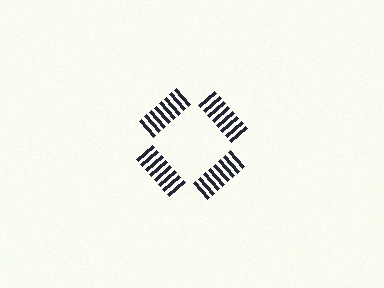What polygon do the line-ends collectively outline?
An illusory square — the line segments terminate on its edges but no continuous stroke is drawn.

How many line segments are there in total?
32 — 8 along each of the 4 edges.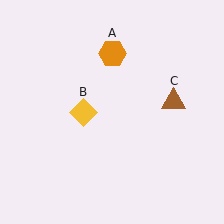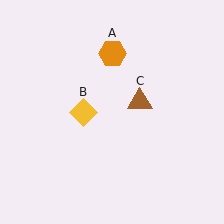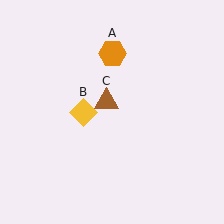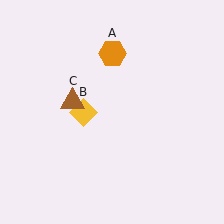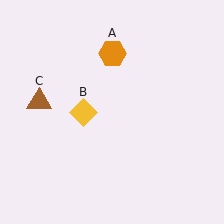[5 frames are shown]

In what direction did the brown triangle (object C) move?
The brown triangle (object C) moved left.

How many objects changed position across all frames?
1 object changed position: brown triangle (object C).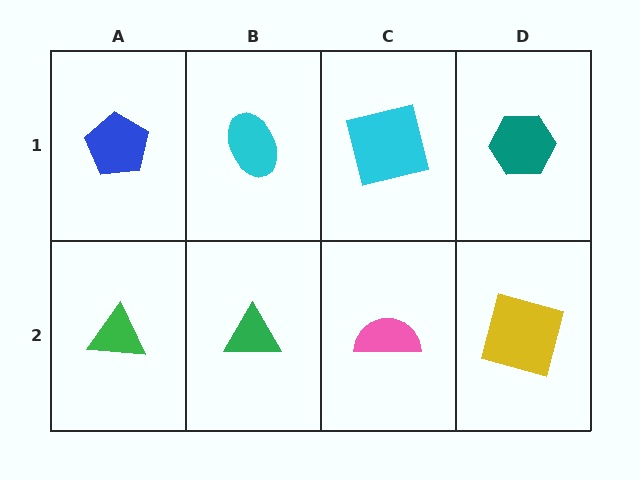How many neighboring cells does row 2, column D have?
2.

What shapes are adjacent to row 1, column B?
A green triangle (row 2, column B), a blue pentagon (row 1, column A), a cyan square (row 1, column C).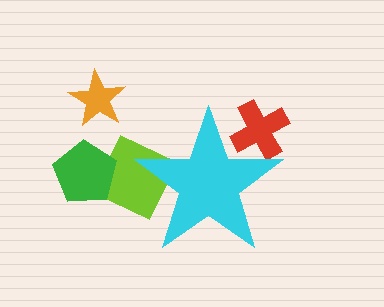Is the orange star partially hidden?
No, the orange star is fully visible.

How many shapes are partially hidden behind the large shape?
2 shapes are partially hidden.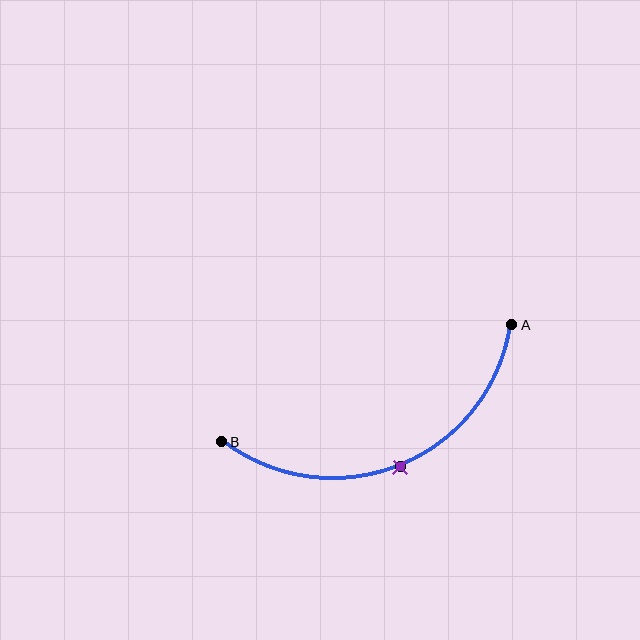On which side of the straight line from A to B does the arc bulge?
The arc bulges below the straight line connecting A and B.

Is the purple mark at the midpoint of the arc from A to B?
Yes. The purple mark lies on the arc at equal arc-length from both A and B — it is the arc midpoint.